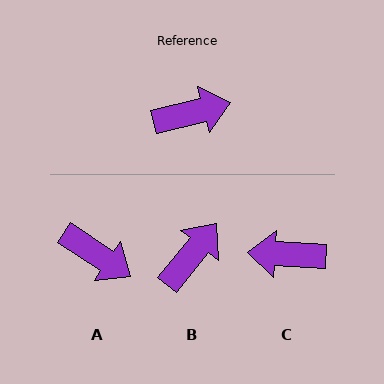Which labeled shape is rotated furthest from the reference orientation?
C, about 163 degrees away.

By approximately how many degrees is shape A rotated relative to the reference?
Approximately 48 degrees clockwise.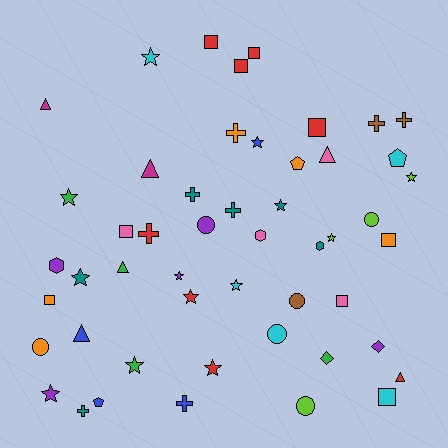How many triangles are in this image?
There are 6 triangles.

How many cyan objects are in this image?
There are 5 cyan objects.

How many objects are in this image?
There are 50 objects.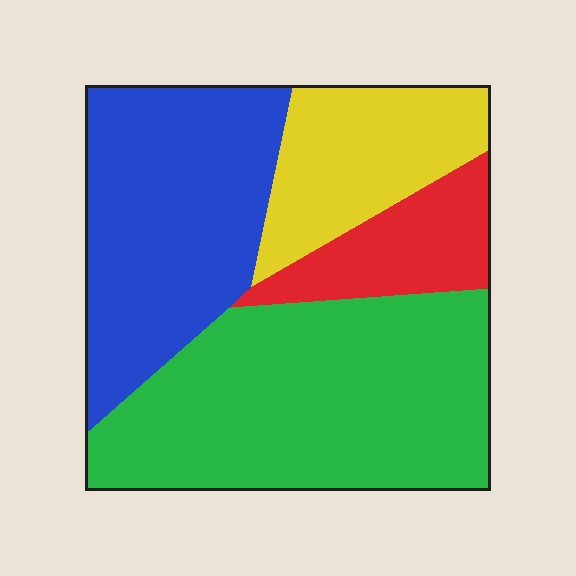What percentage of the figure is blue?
Blue takes up about one third (1/3) of the figure.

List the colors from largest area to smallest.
From largest to smallest: green, blue, yellow, red.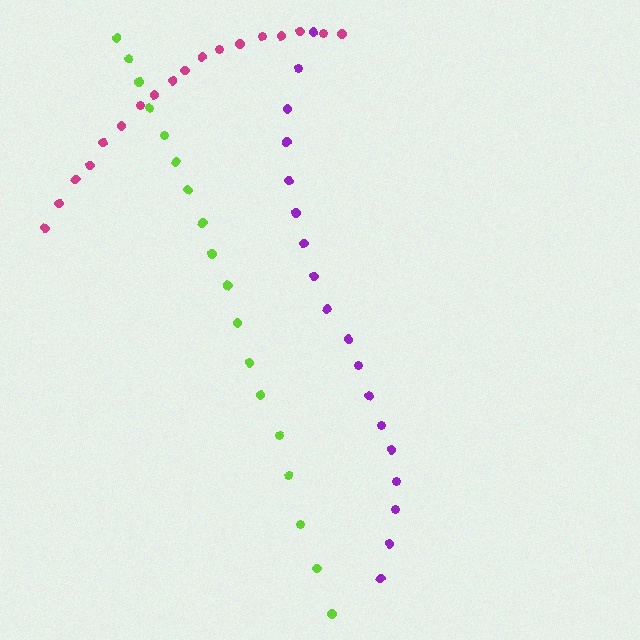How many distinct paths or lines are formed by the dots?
There are 3 distinct paths.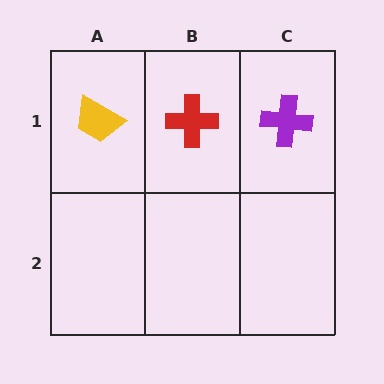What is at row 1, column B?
A red cross.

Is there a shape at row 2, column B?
No, that cell is empty.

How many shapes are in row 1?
3 shapes.